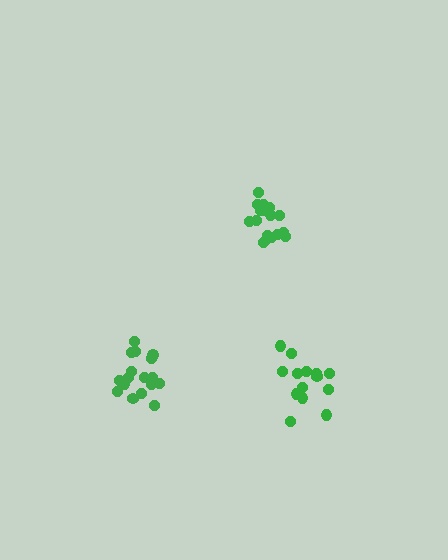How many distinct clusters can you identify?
There are 3 distinct clusters.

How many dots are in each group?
Group 1: 17 dots, Group 2: 14 dots, Group 3: 18 dots (49 total).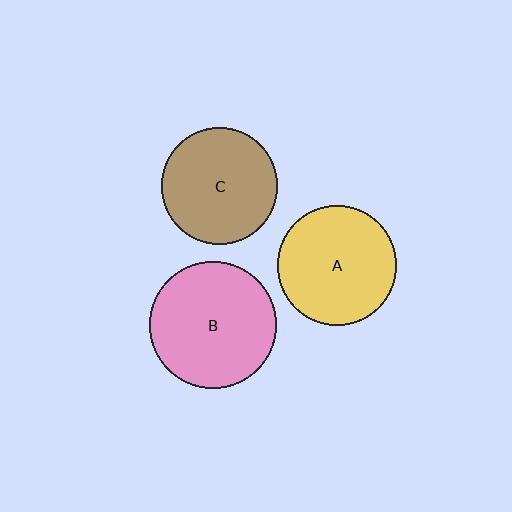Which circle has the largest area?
Circle B (pink).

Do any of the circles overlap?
No, none of the circles overlap.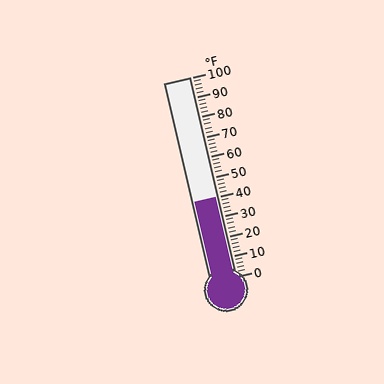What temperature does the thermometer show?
The thermometer shows approximately 40°F.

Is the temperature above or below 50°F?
The temperature is below 50°F.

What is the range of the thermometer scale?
The thermometer scale ranges from 0°F to 100°F.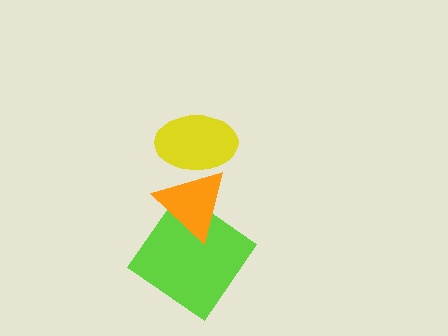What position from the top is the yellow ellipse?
The yellow ellipse is 1st from the top.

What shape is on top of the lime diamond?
The orange triangle is on top of the lime diamond.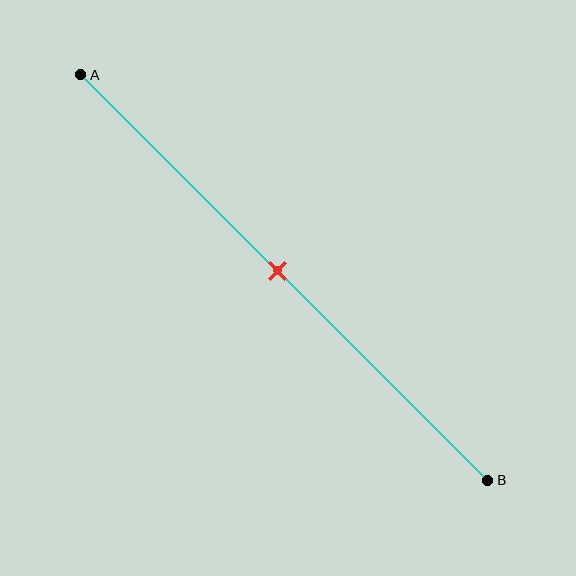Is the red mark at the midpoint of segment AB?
Yes, the mark is approximately at the midpoint.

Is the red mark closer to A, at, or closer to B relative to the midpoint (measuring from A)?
The red mark is approximately at the midpoint of segment AB.